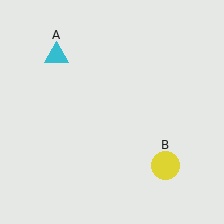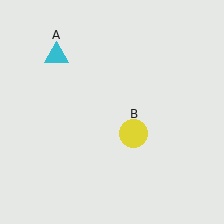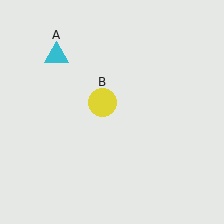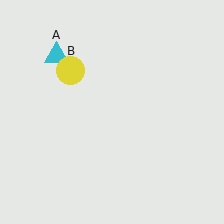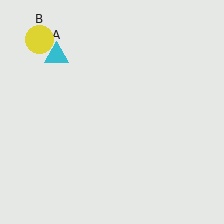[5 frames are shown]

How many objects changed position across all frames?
1 object changed position: yellow circle (object B).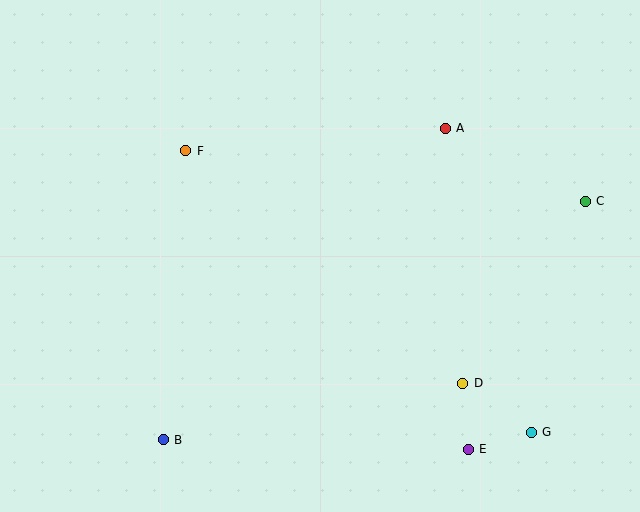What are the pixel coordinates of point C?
Point C is at (585, 201).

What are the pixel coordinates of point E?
Point E is at (468, 449).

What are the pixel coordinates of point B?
Point B is at (163, 440).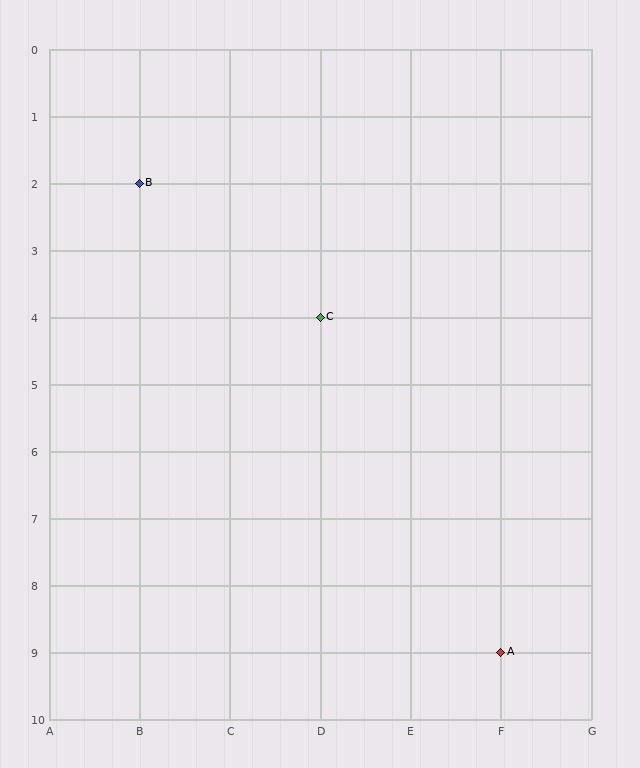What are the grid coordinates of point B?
Point B is at grid coordinates (B, 2).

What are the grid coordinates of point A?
Point A is at grid coordinates (F, 9).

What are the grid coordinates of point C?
Point C is at grid coordinates (D, 4).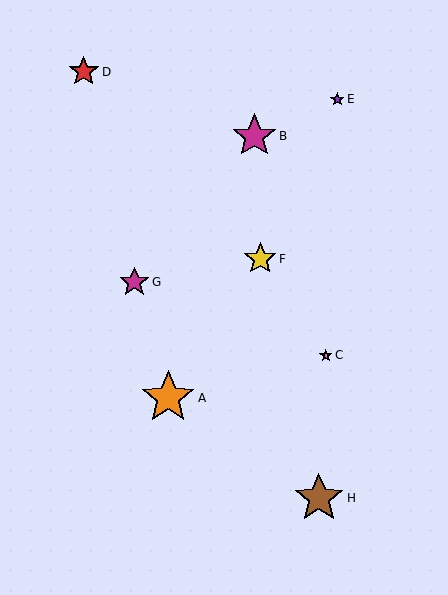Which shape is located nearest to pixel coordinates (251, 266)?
The yellow star (labeled F) at (260, 259) is nearest to that location.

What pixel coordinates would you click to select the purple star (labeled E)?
Click at (337, 99) to select the purple star E.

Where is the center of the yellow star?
The center of the yellow star is at (260, 259).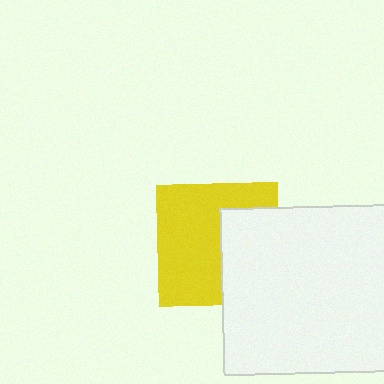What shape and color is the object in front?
The object in front is a white square.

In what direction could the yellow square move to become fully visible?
The yellow square could move left. That would shift it out from behind the white square entirely.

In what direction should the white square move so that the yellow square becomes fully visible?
The white square should move right. That is the shortest direction to clear the overlap and leave the yellow square fully visible.